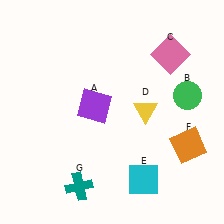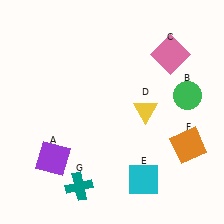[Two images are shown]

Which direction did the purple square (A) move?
The purple square (A) moved down.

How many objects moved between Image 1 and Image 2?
1 object moved between the two images.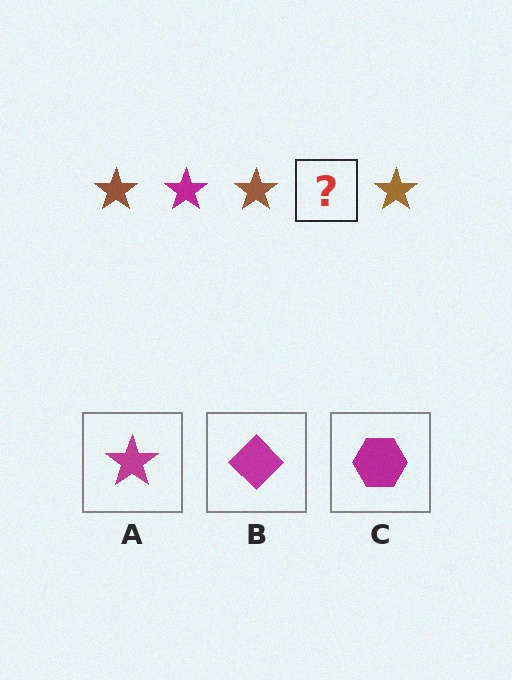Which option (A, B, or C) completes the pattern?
A.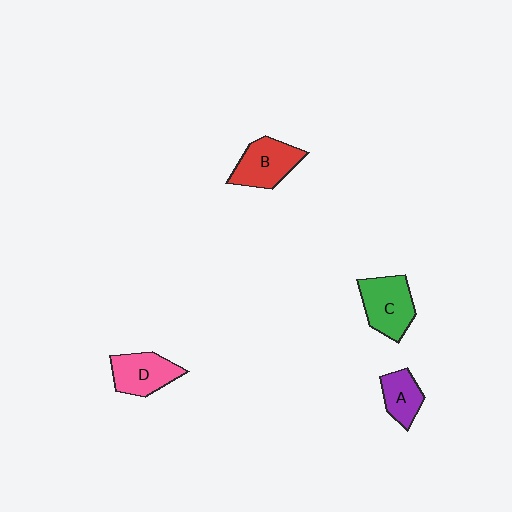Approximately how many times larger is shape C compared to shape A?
Approximately 1.6 times.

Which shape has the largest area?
Shape C (green).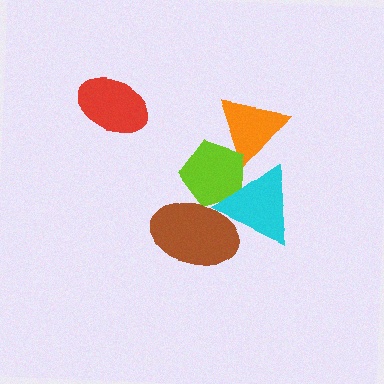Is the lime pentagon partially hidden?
Yes, it is partially covered by another shape.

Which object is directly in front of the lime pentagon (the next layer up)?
The brown ellipse is directly in front of the lime pentagon.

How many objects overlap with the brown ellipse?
2 objects overlap with the brown ellipse.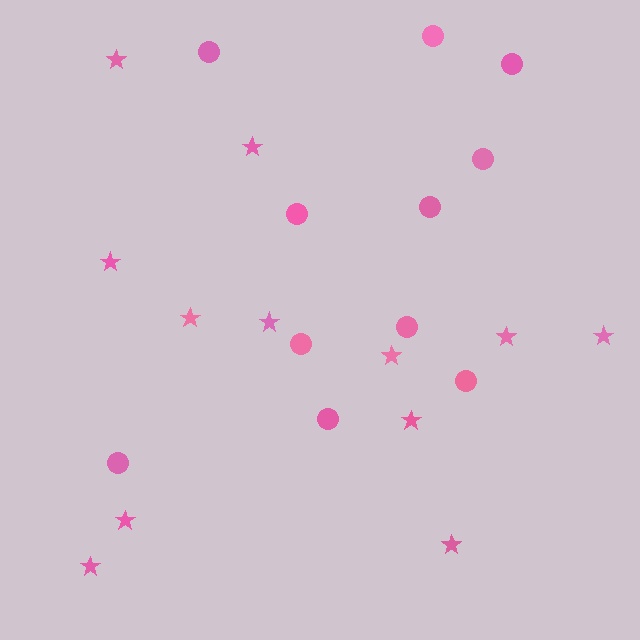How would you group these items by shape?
There are 2 groups: one group of stars (12) and one group of circles (11).